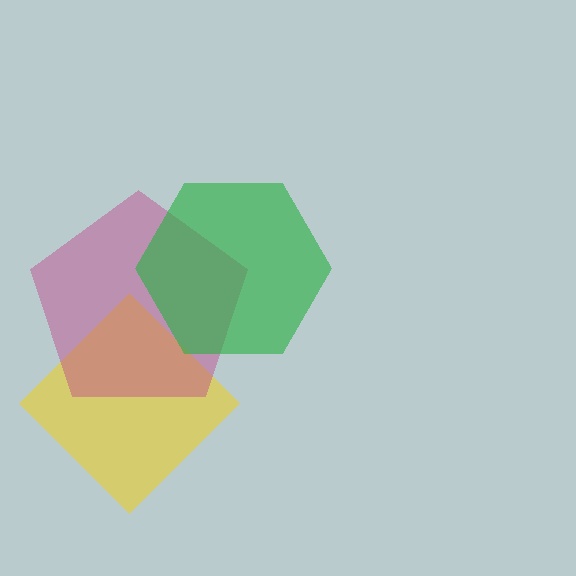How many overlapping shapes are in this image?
There are 3 overlapping shapes in the image.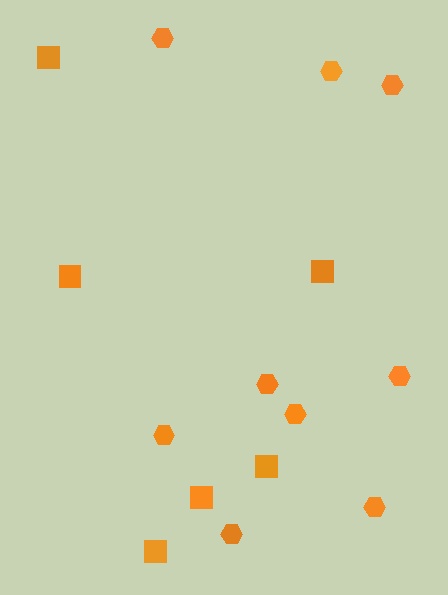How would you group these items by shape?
There are 2 groups: one group of hexagons (9) and one group of squares (6).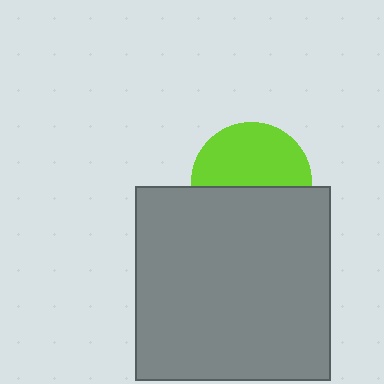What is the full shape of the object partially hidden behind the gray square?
The partially hidden object is a lime circle.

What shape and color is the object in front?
The object in front is a gray square.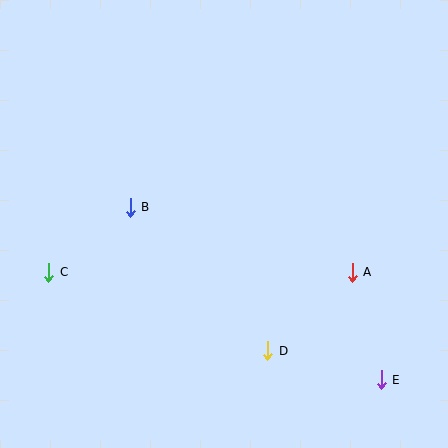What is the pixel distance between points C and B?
The distance between C and B is 105 pixels.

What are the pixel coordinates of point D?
Point D is at (268, 351).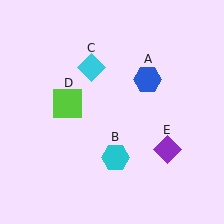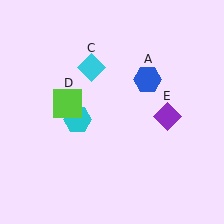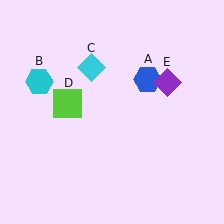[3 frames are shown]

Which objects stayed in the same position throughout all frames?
Blue hexagon (object A) and cyan diamond (object C) and lime square (object D) remained stationary.